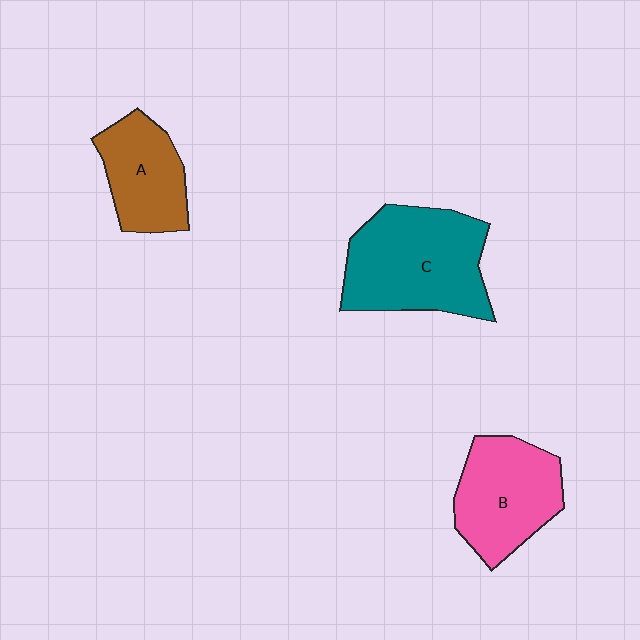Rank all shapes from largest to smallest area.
From largest to smallest: C (teal), B (pink), A (brown).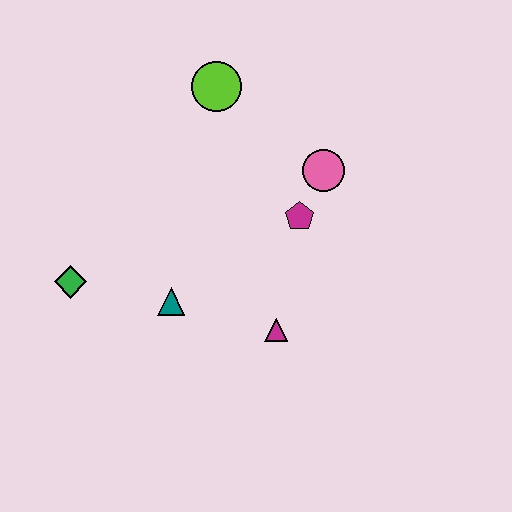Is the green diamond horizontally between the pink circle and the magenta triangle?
No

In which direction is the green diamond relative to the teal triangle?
The green diamond is to the left of the teal triangle.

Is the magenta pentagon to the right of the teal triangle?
Yes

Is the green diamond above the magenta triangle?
Yes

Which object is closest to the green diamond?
The teal triangle is closest to the green diamond.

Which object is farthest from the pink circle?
The green diamond is farthest from the pink circle.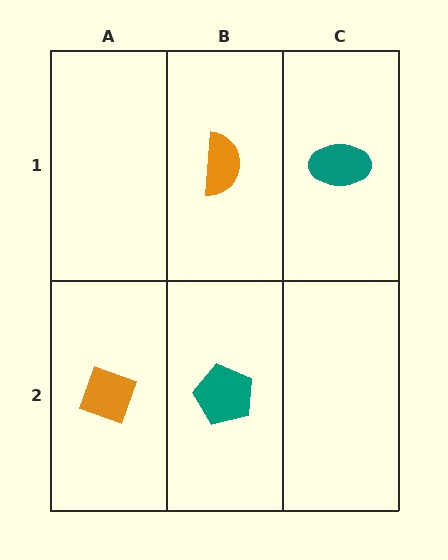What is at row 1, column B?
An orange semicircle.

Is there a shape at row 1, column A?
No, that cell is empty.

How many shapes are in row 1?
2 shapes.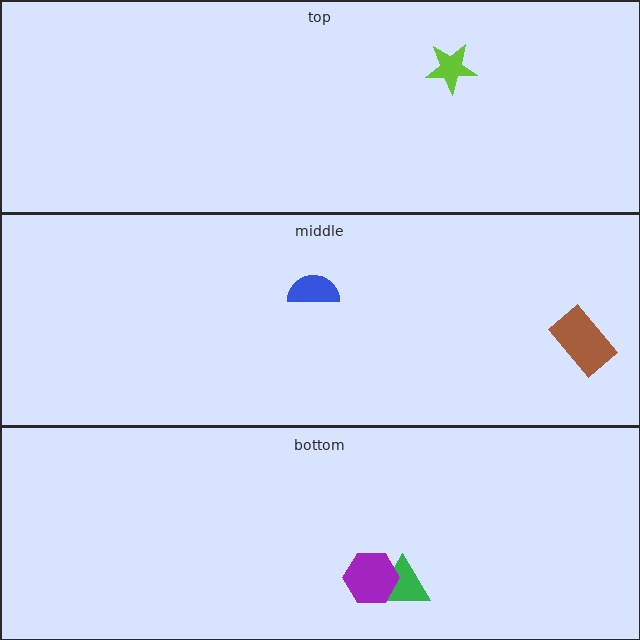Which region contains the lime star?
The top region.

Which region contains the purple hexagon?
The bottom region.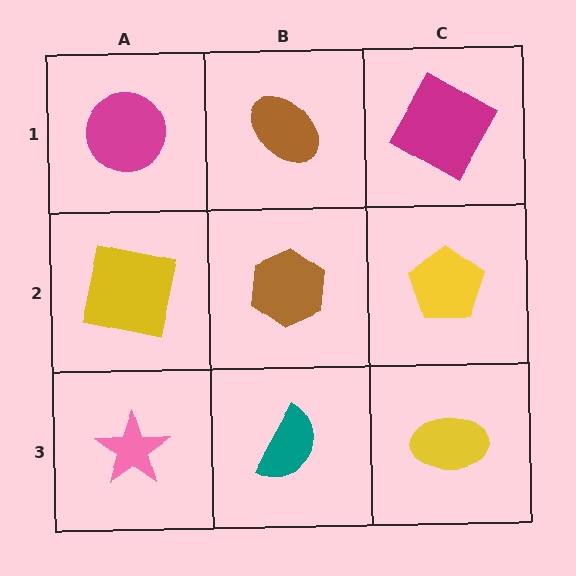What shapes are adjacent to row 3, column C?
A yellow pentagon (row 2, column C), a teal semicircle (row 3, column B).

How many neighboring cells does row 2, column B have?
4.